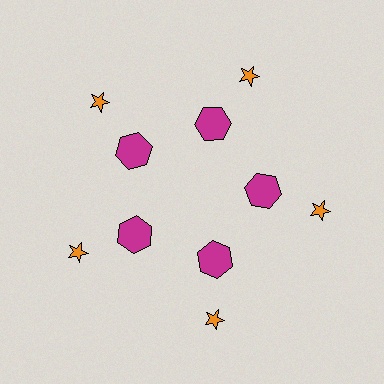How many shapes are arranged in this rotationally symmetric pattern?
There are 10 shapes, arranged in 5 groups of 2.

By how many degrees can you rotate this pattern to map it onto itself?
The pattern maps onto itself every 72 degrees of rotation.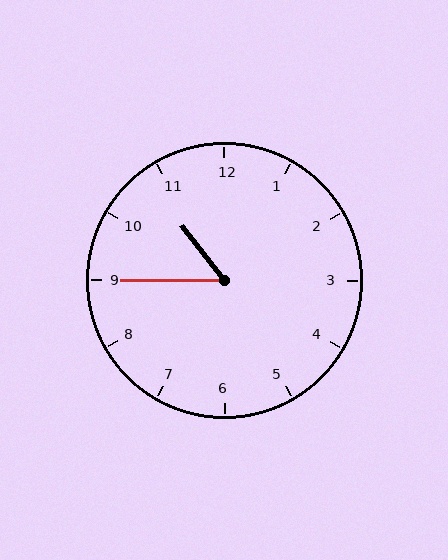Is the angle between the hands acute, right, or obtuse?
It is acute.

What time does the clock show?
10:45.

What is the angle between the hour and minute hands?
Approximately 52 degrees.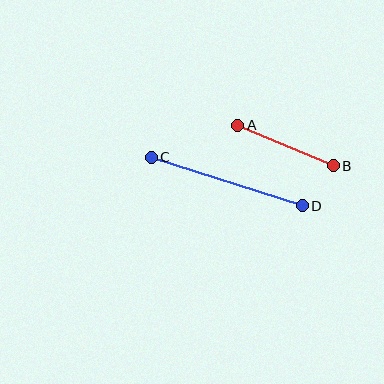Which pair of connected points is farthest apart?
Points C and D are farthest apart.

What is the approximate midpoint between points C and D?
The midpoint is at approximately (227, 182) pixels.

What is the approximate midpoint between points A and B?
The midpoint is at approximately (285, 146) pixels.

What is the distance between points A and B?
The distance is approximately 104 pixels.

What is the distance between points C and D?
The distance is approximately 159 pixels.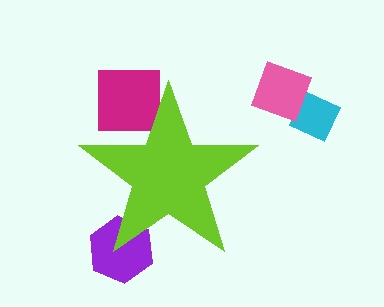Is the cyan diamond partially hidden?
No, the cyan diamond is fully visible.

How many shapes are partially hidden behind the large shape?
2 shapes are partially hidden.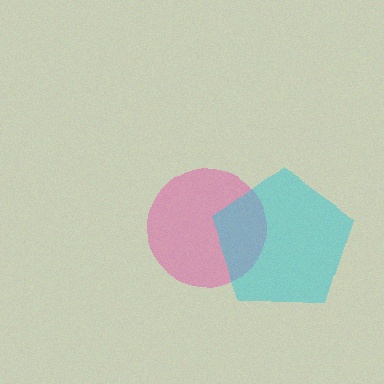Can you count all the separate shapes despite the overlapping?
Yes, there are 2 separate shapes.